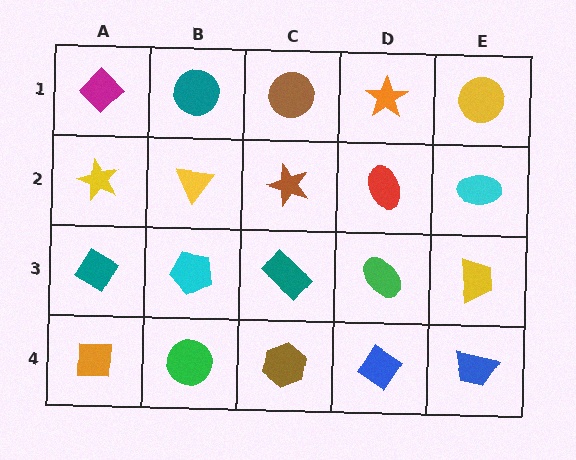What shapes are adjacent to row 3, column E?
A cyan ellipse (row 2, column E), a blue trapezoid (row 4, column E), a green ellipse (row 3, column D).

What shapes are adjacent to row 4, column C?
A teal rectangle (row 3, column C), a green circle (row 4, column B), a blue diamond (row 4, column D).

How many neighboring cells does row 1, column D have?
3.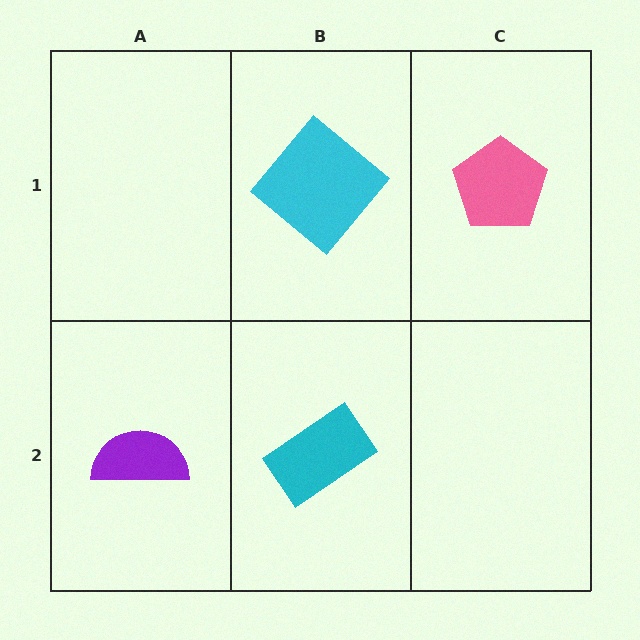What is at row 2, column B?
A cyan rectangle.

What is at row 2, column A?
A purple semicircle.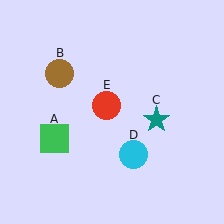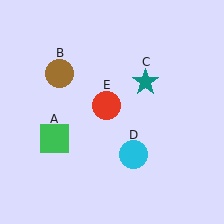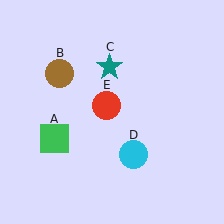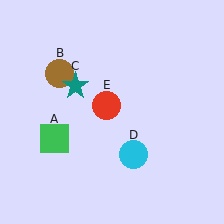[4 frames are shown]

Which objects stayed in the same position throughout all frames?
Green square (object A) and brown circle (object B) and cyan circle (object D) and red circle (object E) remained stationary.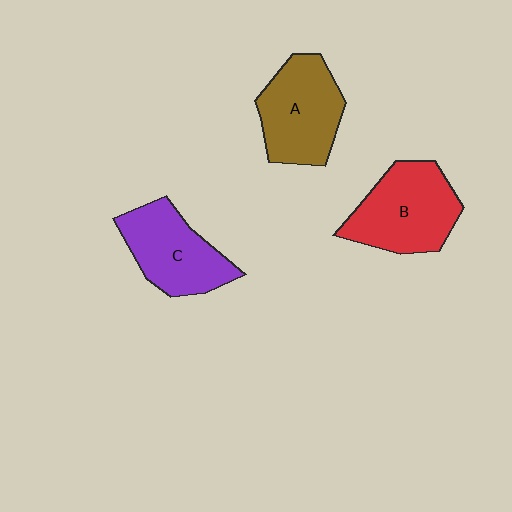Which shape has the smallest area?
Shape C (purple).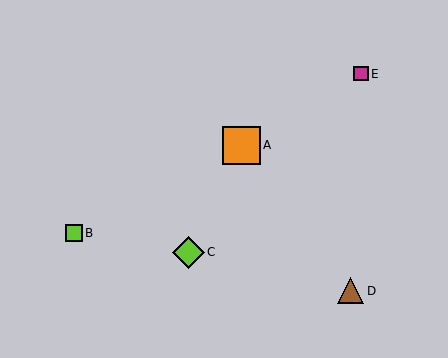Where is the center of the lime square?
The center of the lime square is at (74, 233).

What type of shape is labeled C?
Shape C is a lime diamond.